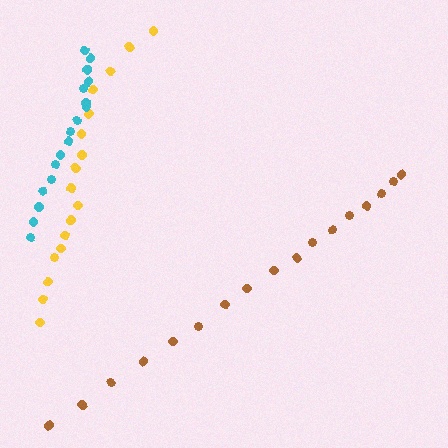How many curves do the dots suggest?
There are 3 distinct paths.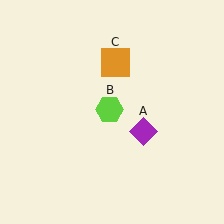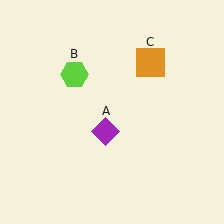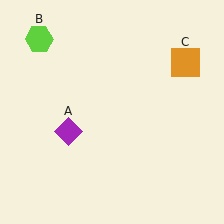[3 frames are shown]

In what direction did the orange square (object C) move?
The orange square (object C) moved right.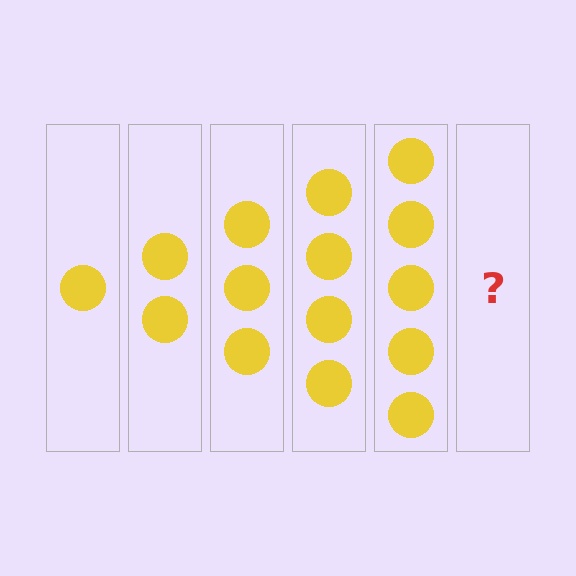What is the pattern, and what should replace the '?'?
The pattern is that each step adds one more circle. The '?' should be 6 circles.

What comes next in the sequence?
The next element should be 6 circles.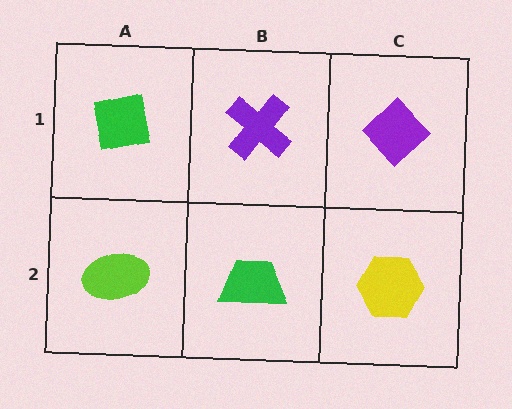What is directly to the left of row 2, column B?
A lime ellipse.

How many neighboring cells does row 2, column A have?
2.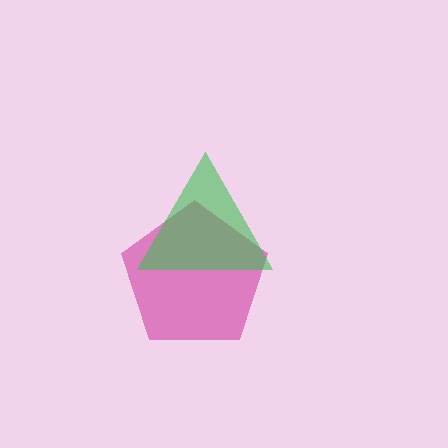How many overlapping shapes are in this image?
There are 2 overlapping shapes in the image.